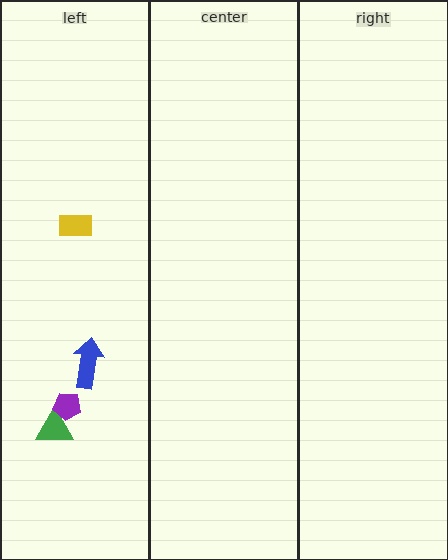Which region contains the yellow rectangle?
The left region.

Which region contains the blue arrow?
The left region.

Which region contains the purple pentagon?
The left region.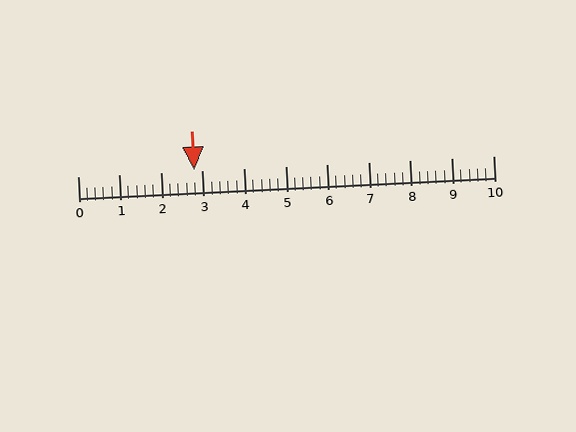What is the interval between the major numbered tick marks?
The major tick marks are spaced 1 units apart.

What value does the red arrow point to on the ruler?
The red arrow points to approximately 2.8.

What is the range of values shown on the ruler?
The ruler shows values from 0 to 10.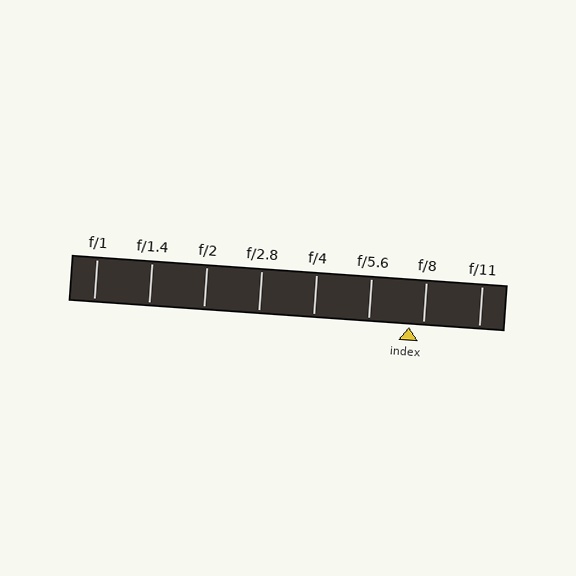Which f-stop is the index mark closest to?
The index mark is closest to f/8.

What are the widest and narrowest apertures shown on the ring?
The widest aperture shown is f/1 and the narrowest is f/11.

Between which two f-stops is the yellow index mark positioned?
The index mark is between f/5.6 and f/8.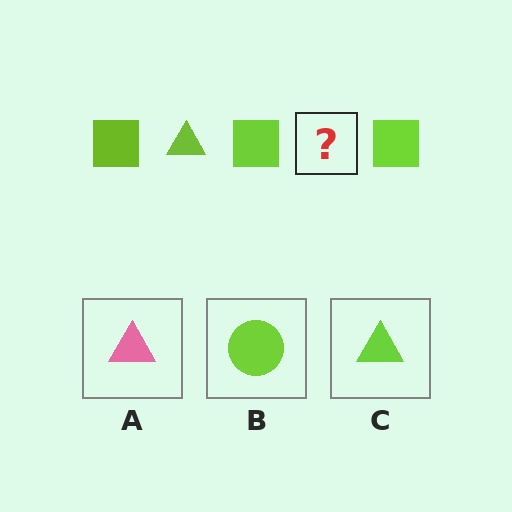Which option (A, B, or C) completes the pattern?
C.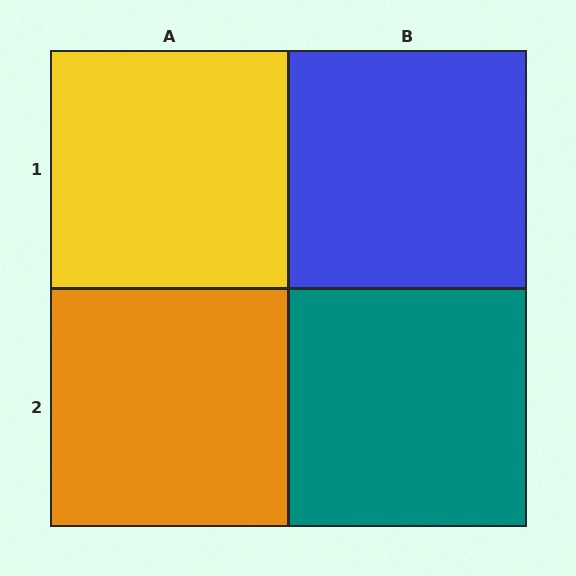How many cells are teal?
1 cell is teal.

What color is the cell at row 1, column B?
Blue.